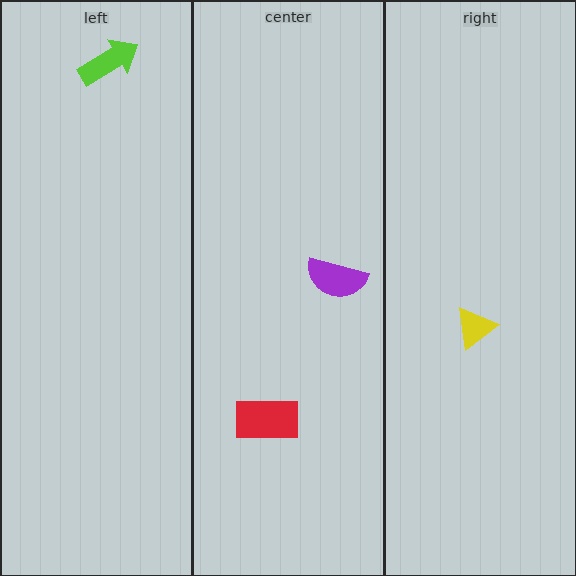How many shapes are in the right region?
1.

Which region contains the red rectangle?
The center region.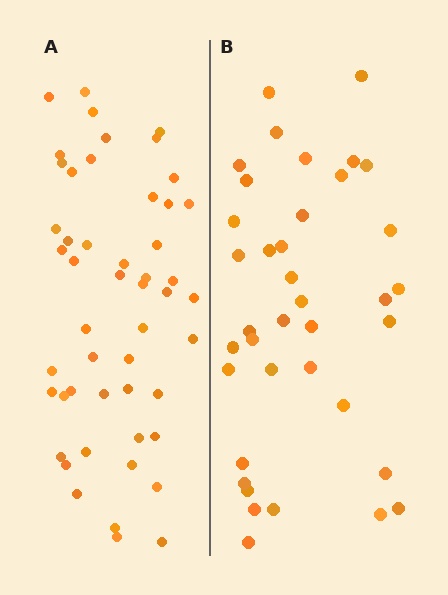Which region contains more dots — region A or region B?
Region A (the left region) has more dots.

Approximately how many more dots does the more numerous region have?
Region A has roughly 12 or so more dots than region B.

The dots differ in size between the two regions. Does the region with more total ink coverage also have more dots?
No. Region B has more total ink coverage because its dots are larger, but region A actually contains more individual dots. Total area can be misleading — the number of items is what matters here.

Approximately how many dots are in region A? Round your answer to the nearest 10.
About 50 dots.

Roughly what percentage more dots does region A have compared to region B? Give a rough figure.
About 30% more.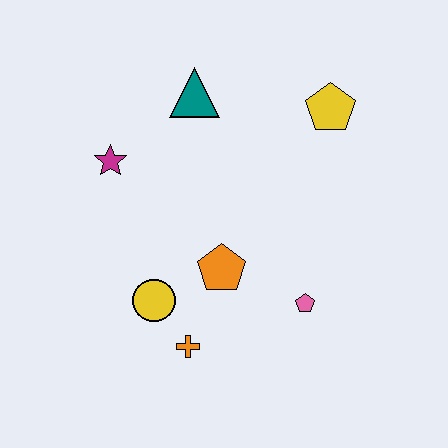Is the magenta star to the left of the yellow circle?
Yes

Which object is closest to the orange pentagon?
The yellow circle is closest to the orange pentagon.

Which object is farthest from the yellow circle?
The yellow pentagon is farthest from the yellow circle.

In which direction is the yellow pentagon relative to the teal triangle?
The yellow pentagon is to the right of the teal triangle.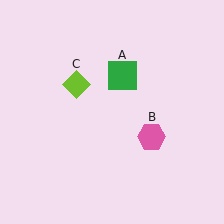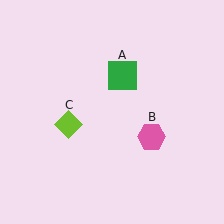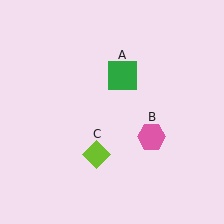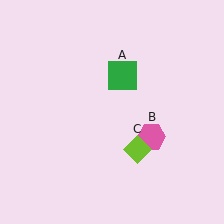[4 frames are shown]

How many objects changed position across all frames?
1 object changed position: lime diamond (object C).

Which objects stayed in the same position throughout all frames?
Green square (object A) and pink hexagon (object B) remained stationary.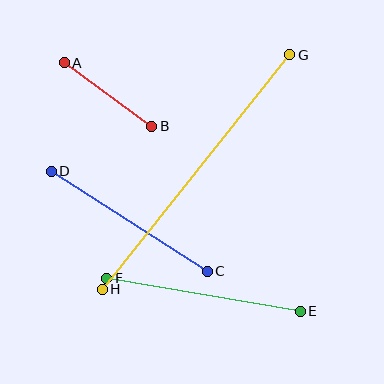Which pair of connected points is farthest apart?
Points G and H are farthest apart.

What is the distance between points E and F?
The distance is approximately 196 pixels.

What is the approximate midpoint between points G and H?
The midpoint is at approximately (196, 172) pixels.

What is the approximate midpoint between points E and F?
The midpoint is at approximately (204, 295) pixels.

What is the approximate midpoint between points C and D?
The midpoint is at approximately (129, 221) pixels.